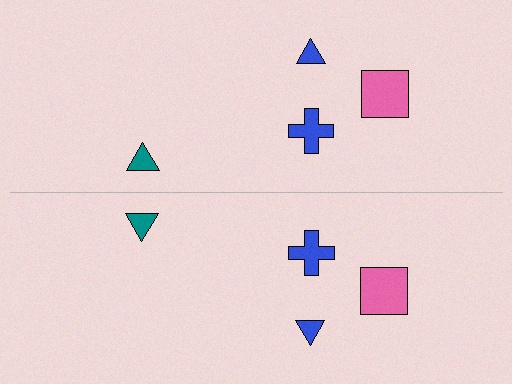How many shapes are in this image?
There are 8 shapes in this image.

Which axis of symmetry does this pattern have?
The pattern has a horizontal axis of symmetry running through the center of the image.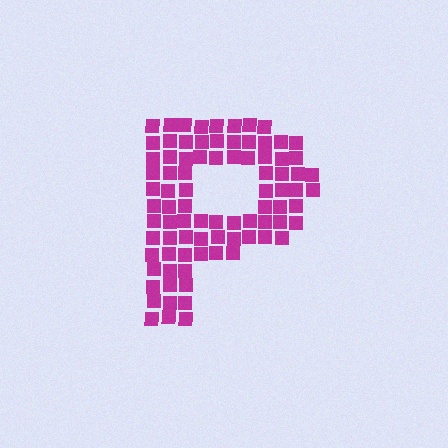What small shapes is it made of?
It is made of small squares.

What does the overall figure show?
The overall figure shows the letter P.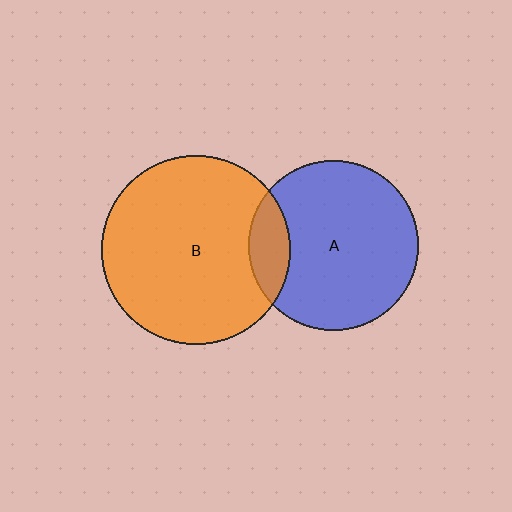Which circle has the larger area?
Circle B (orange).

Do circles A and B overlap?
Yes.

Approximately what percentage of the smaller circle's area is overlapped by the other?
Approximately 15%.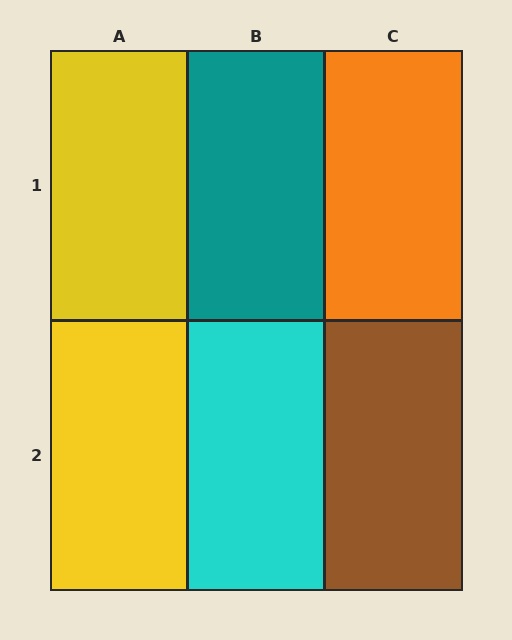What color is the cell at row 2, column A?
Yellow.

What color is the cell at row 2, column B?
Cyan.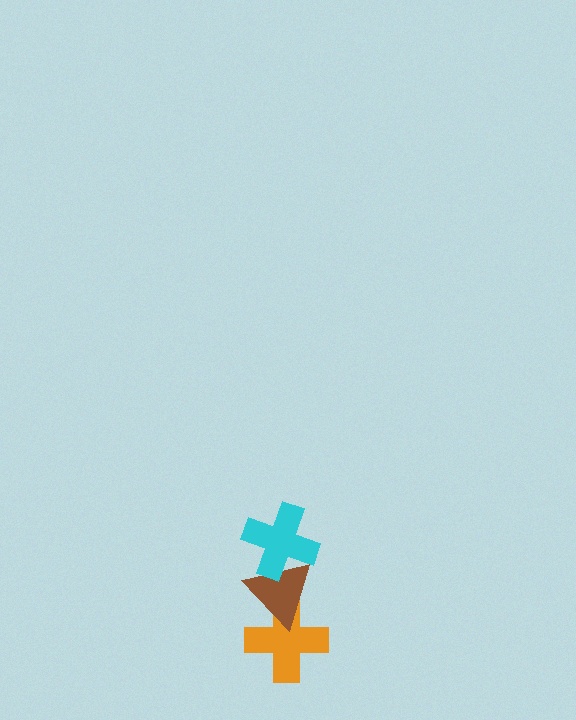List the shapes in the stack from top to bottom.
From top to bottom: the cyan cross, the brown triangle, the orange cross.